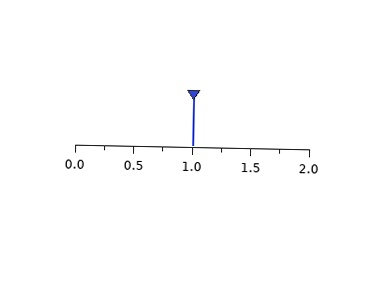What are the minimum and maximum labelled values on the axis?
The axis runs from 0.0 to 2.0.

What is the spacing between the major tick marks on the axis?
The major ticks are spaced 0.5 apart.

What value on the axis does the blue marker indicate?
The marker indicates approximately 1.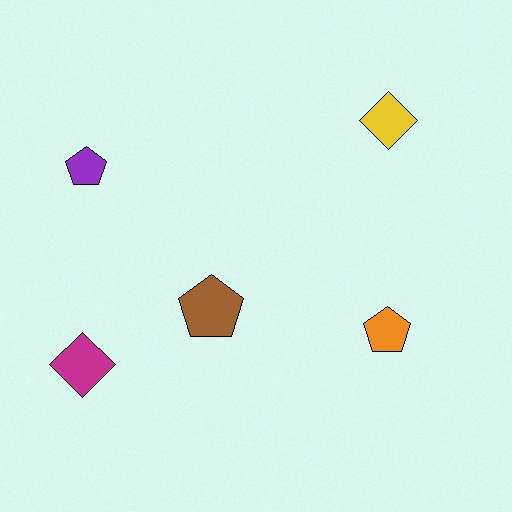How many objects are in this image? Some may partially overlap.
There are 5 objects.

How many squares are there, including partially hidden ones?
There are no squares.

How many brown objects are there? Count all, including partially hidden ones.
There is 1 brown object.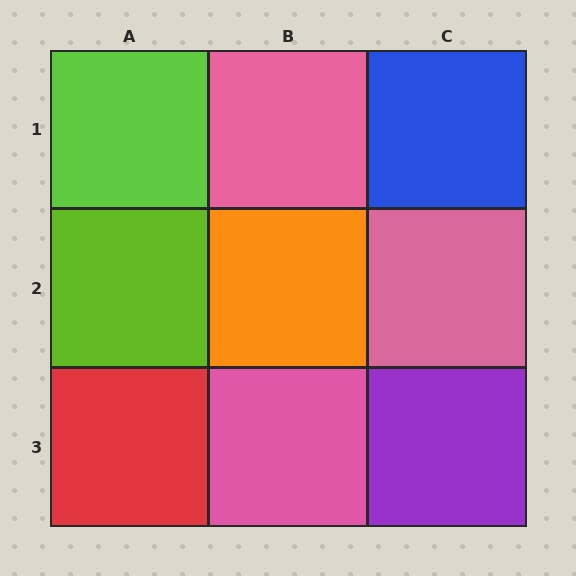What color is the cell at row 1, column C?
Blue.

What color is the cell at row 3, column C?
Purple.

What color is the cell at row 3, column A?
Red.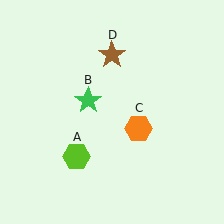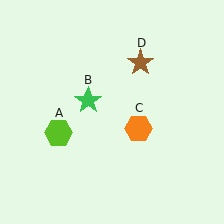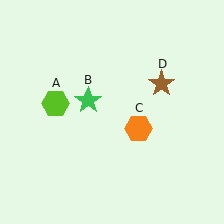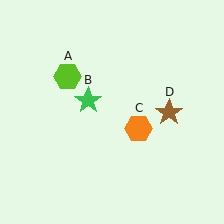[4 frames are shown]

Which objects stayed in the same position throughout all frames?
Green star (object B) and orange hexagon (object C) remained stationary.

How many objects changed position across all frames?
2 objects changed position: lime hexagon (object A), brown star (object D).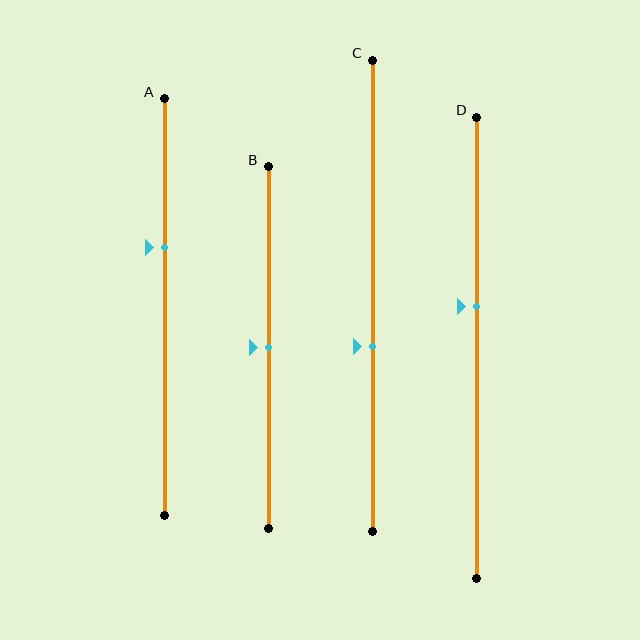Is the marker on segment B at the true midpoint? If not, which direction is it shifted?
Yes, the marker on segment B is at the true midpoint.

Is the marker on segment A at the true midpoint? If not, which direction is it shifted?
No, the marker on segment A is shifted upward by about 14% of the segment length.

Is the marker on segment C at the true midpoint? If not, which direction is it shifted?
No, the marker on segment C is shifted downward by about 11% of the segment length.